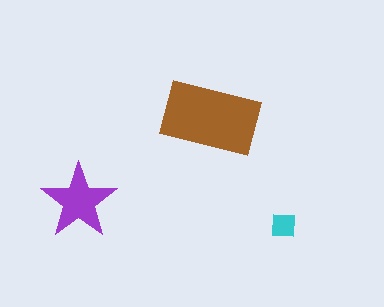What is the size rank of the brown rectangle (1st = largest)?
1st.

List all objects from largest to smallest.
The brown rectangle, the purple star, the cyan square.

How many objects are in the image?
There are 3 objects in the image.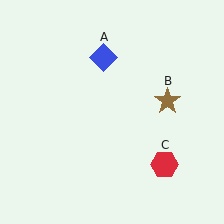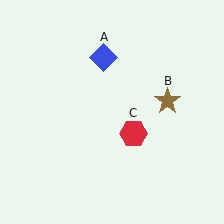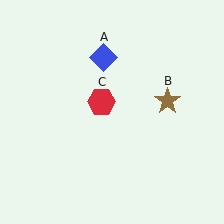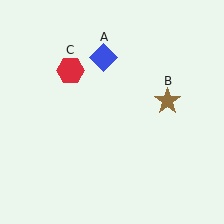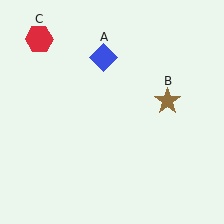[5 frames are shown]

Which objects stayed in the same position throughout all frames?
Blue diamond (object A) and brown star (object B) remained stationary.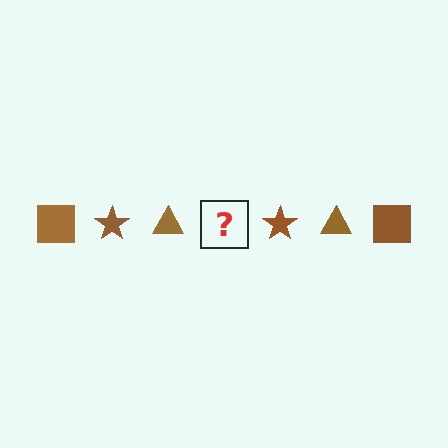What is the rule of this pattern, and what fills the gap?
The rule is that the pattern cycles through square, star, triangle shapes in brown. The gap should be filled with a brown square.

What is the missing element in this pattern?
The missing element is a brown square.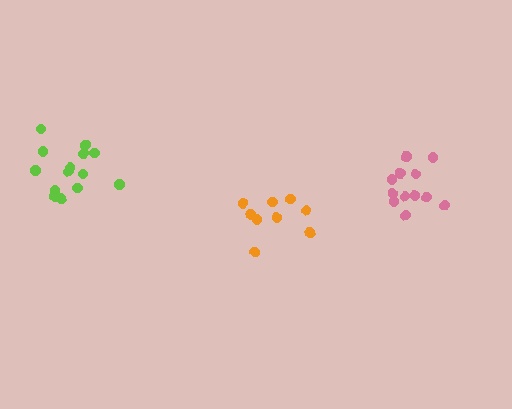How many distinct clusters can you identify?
There are 3 distinct clusters.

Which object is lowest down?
The orange cluster is bottommost.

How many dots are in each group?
Group 1: 9 dots, Group 2: 14 dots, Group 3: 12 dots (35 total).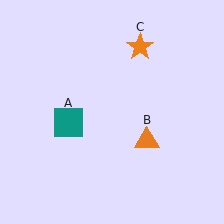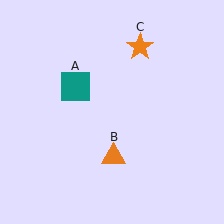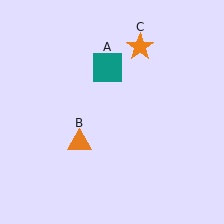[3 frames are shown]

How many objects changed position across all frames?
2 objects changed position: teal square (object A), orange triangle (object B).